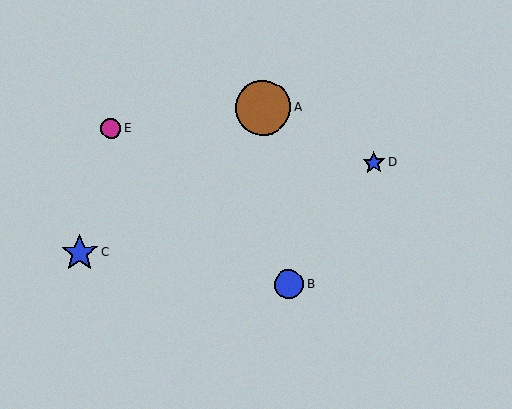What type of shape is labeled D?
Shape D is a blue star.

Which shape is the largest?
The brown circle (labeled A) is the largest.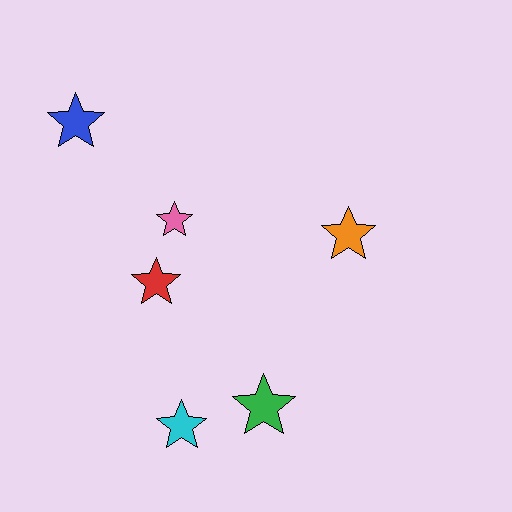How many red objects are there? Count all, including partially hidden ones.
There is 1 red object.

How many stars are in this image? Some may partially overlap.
There are 6 stars.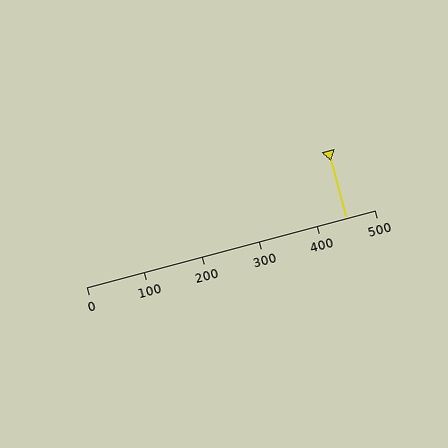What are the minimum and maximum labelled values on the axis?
The axis runs from 0 to 500.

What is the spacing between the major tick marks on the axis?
The major ticks are spaced 100 apart.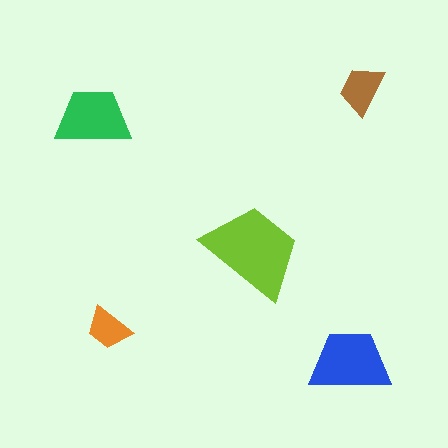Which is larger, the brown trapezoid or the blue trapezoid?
The blue one.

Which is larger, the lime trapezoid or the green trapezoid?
The lime one.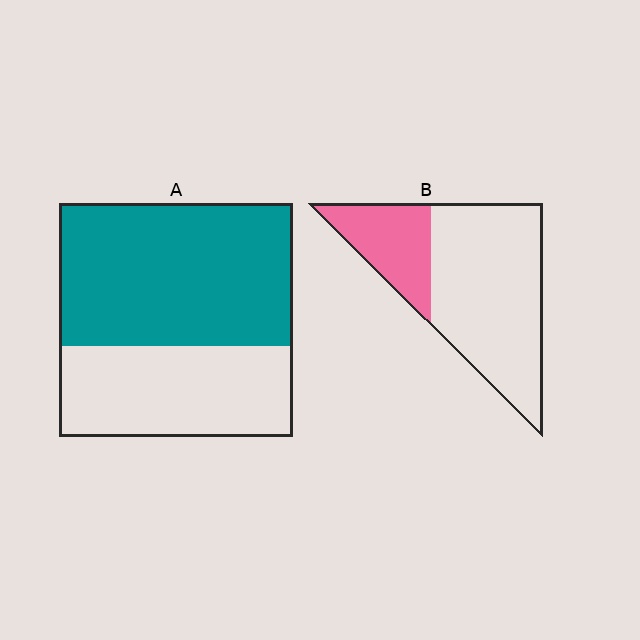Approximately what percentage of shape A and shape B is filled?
A is approximately 60% and B is approximately 30%.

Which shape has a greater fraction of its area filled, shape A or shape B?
Shape A.